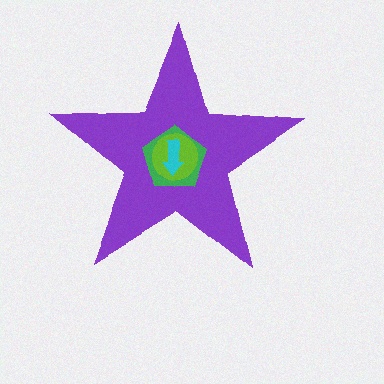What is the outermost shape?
The purple star.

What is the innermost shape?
The cyan arrow.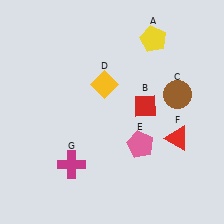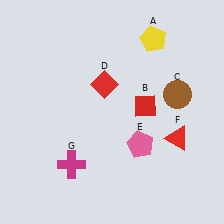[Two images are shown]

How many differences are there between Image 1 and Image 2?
There is 1 difference between the two images.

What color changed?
The diamond (D) changed from yellow in Image 1 to red in Image 2.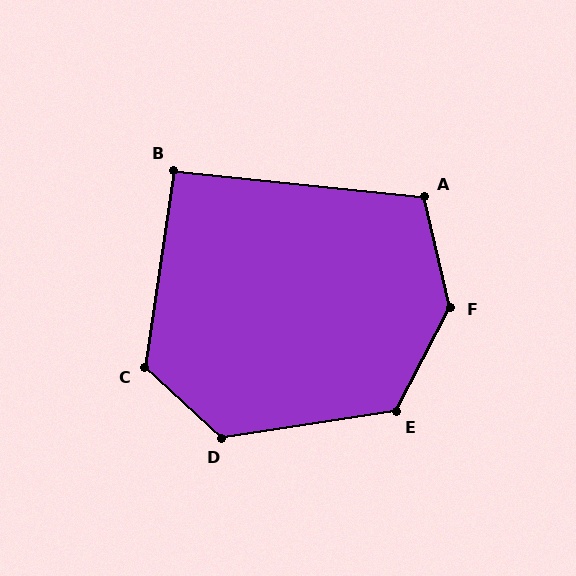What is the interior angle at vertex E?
Approximately 127 degrees (obtuse).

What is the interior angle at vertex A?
Approximately 110 degrees (obtuse).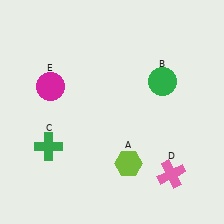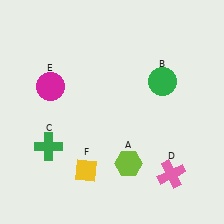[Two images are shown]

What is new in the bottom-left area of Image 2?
A yellow diamond (F) was added in the bottom-left area of Image 2.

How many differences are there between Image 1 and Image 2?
There is 1 difference between the two images.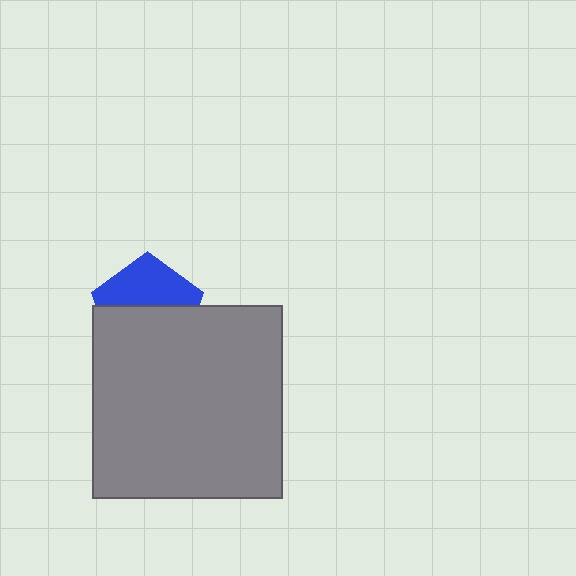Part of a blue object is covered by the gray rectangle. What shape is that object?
It is a pentagon.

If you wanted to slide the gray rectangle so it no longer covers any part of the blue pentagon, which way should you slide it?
Slide it down — that is the most direct way to separate the two shapes.